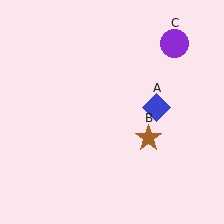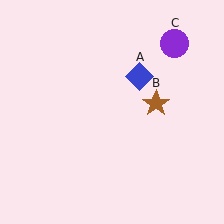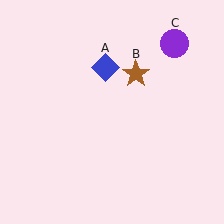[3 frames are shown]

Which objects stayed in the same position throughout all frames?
Purple circle (object C) remained stationary.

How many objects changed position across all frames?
2 objects changed position: blue diamond (object A), brown star (object B).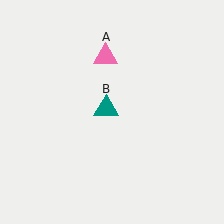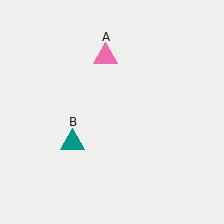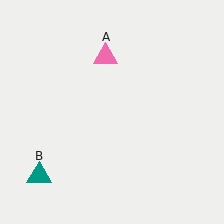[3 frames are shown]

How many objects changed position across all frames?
1 object changed position: teal triangle (object B).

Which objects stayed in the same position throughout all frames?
Pink triangle (object A) remained stationary.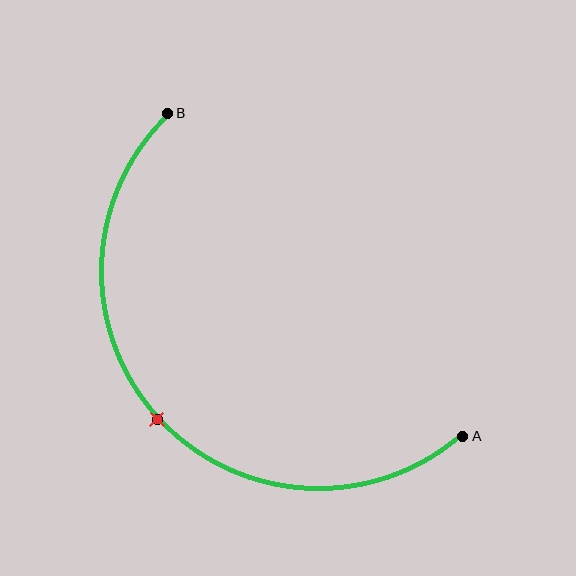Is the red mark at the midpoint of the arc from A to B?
Yes. The red mark lies on the arc at equal arc-length from both A and B — it is the arc midpoint.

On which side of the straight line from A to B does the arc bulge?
The arc bulges below and to the left of the straight line connecting A and B.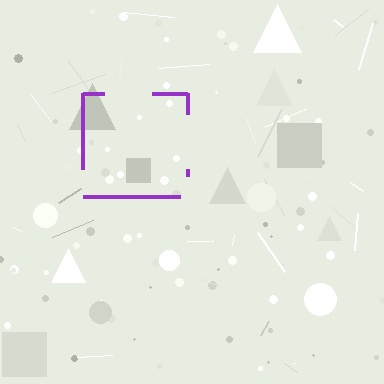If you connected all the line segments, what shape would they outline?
They would outline a square.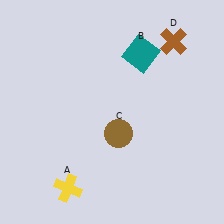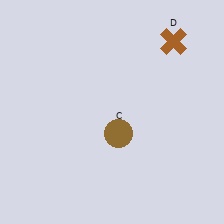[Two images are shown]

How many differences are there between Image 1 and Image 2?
There are 2 differences between the two images.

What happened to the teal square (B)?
The teal square (B) was removed in Image 2. It was in the top-right area of Image 1.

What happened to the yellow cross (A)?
The yellow cross (A) was removed in Image 2. It was in the bottom-left area of Image 1.